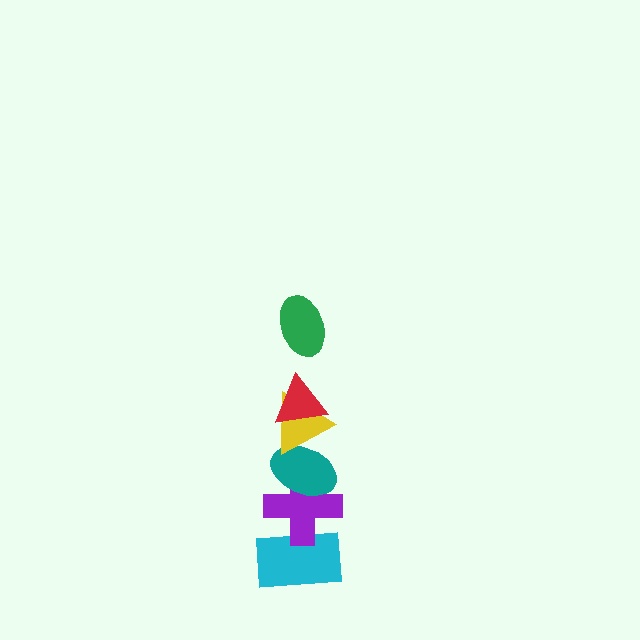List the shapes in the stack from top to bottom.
From top to bottom: the green ellipse, the red triangle, the yellow triangle, the teal ellipse, the purple cross, the cyan rectangle.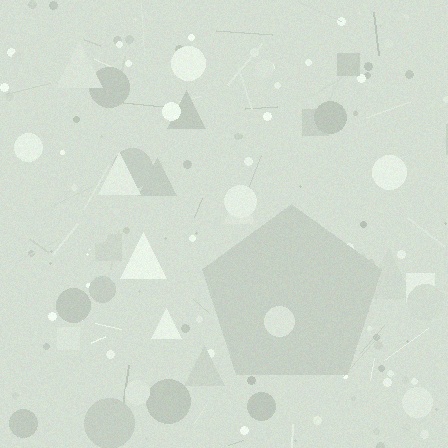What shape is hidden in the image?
A pentagon is hidden in the image.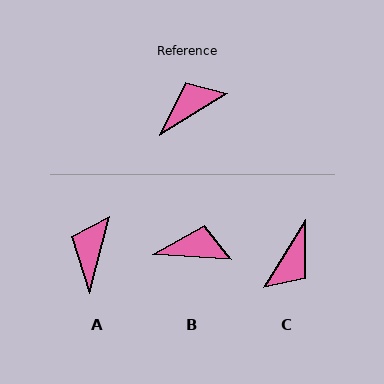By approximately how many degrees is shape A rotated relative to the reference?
Approximately 43 degrees counter-clockwise.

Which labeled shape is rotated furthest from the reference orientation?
C, about 154 degrees away.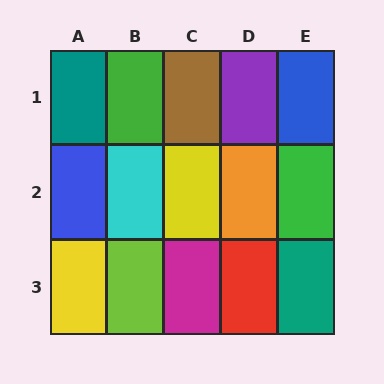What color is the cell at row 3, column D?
Red.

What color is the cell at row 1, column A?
Teal.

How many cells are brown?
1 cell is brown.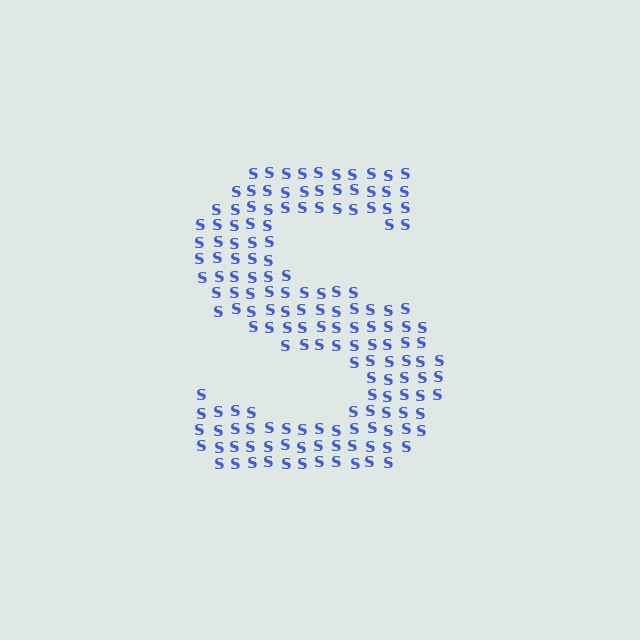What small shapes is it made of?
It is made of small letter S's.